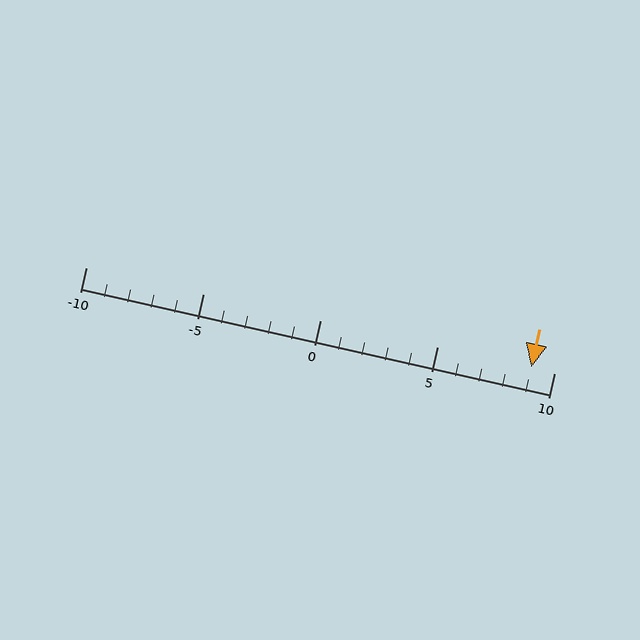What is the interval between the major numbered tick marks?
The major tick marks are spaced 5 units apart.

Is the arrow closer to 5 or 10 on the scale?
The arrow is closer to 10.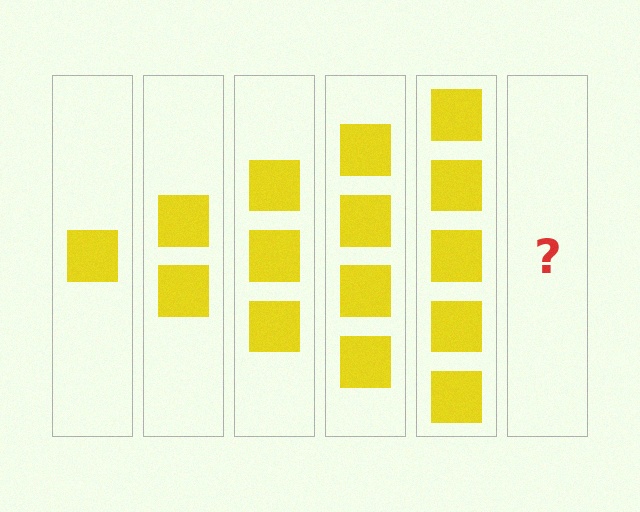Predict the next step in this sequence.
The next step is 6 squares.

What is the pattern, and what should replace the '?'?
The pattern is that each step adds one more square. The '?' should be 6 squares.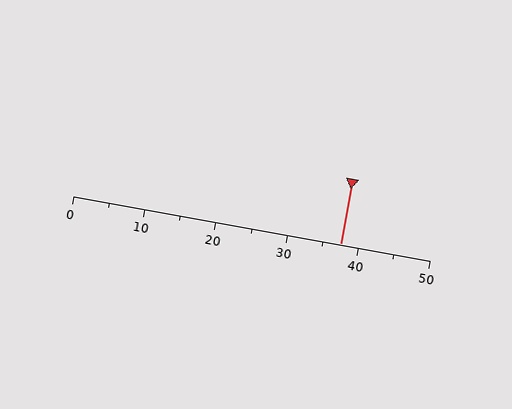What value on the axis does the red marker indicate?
The marker indicates approximately 37.5.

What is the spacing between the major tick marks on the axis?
The major ticks are spaced 10 apart.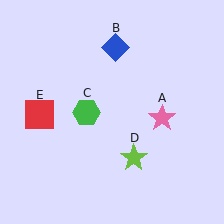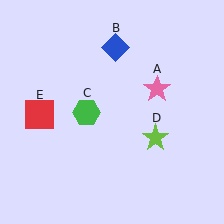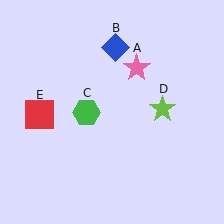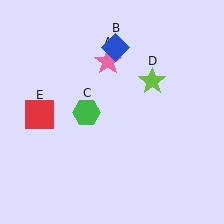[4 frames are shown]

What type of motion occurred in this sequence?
The pink star (object A), lime star (object D) rotated counterclockwise around the center of the scene.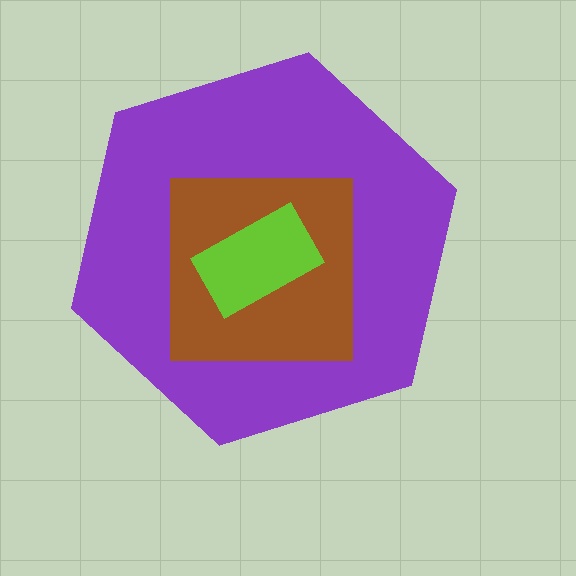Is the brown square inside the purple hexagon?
Yes.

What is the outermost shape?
The purple hexagon.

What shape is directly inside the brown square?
The lime rectangle.